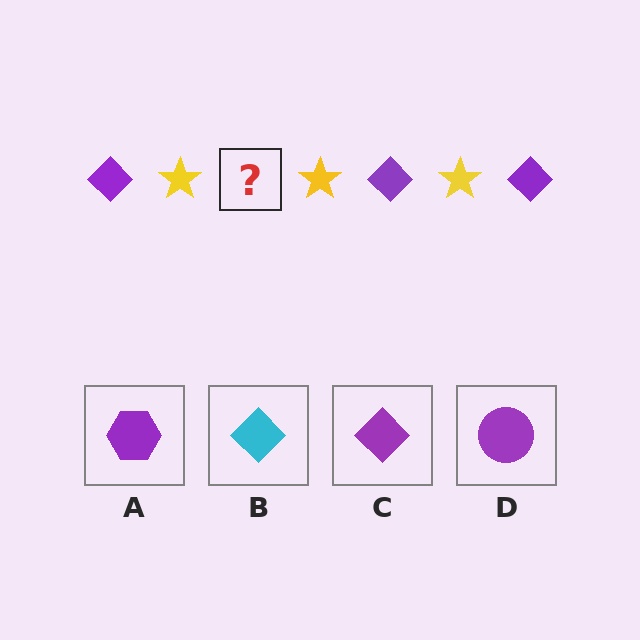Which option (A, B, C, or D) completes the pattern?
C.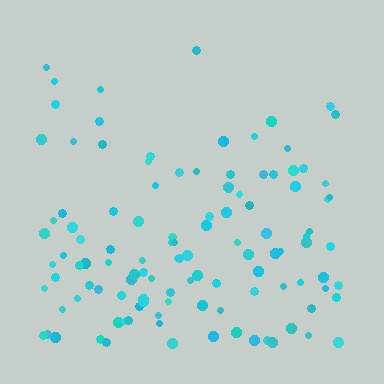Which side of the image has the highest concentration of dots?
The bottom.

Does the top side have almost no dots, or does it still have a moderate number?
Still a moderate number, just noticeably fewer than the bottom.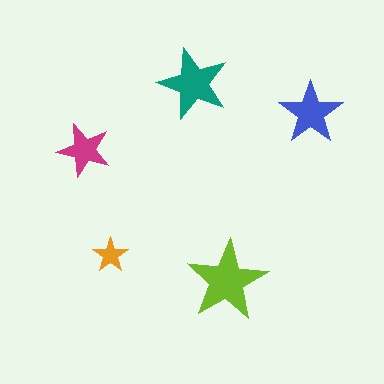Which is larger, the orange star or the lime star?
The lime one.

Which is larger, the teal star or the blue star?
The teal one.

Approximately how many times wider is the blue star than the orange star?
About 2 times wider.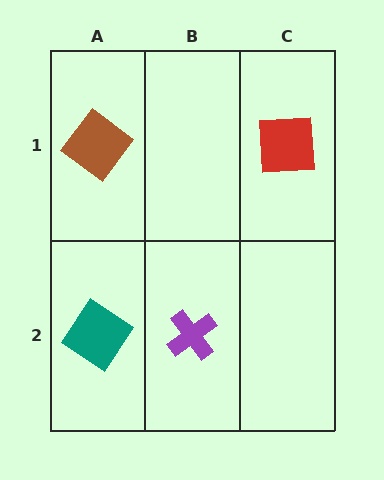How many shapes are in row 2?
2 shapes.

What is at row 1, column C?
A red square.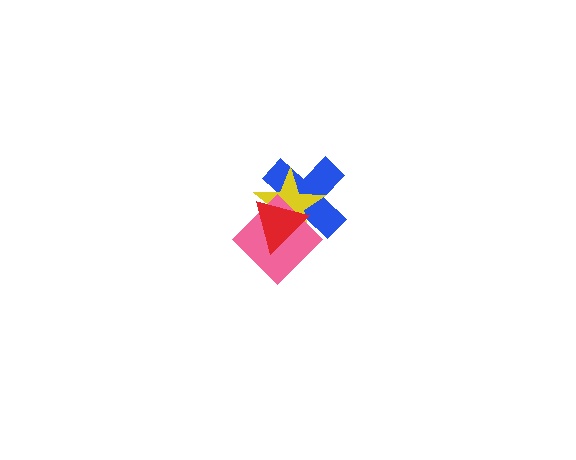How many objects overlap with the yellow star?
3 objects overlap with the yellow star.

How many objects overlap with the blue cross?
3 objects overlap with the blue cross.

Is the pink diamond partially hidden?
Yes, it is partially covered by another shape.